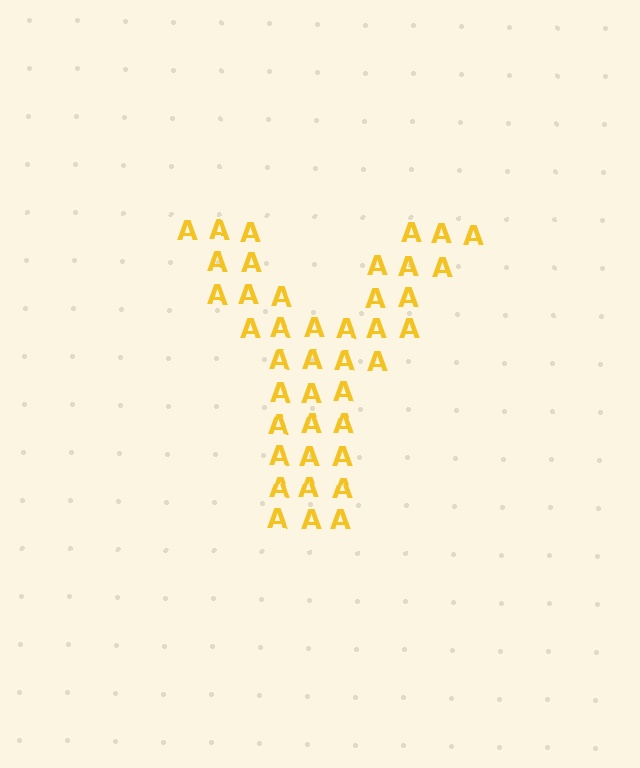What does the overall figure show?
The overall figure shows the letter Y.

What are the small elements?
The small elements are letter A's.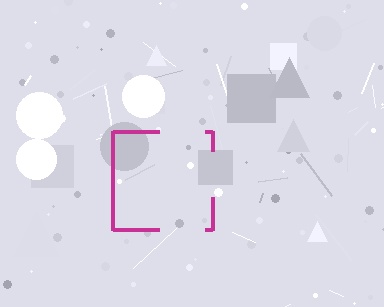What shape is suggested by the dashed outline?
The dashed outline suggests a square.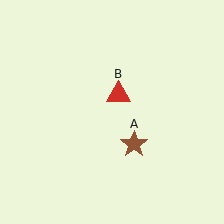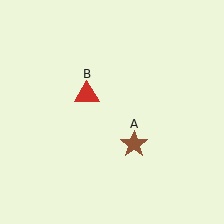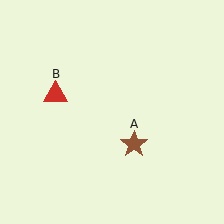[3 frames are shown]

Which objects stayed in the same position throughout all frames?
Brown star (object A) remained stationary.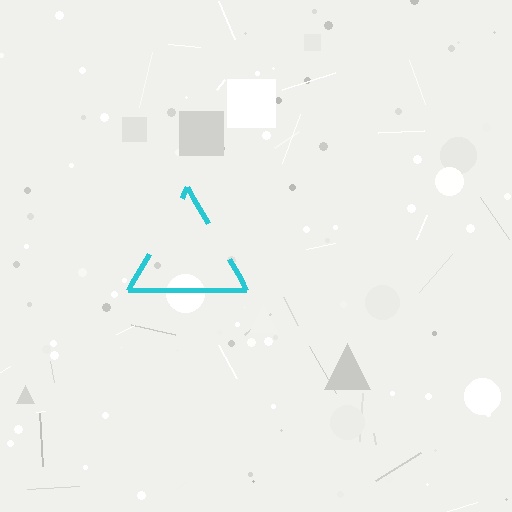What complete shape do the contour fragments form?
The contour fragments form a triangle.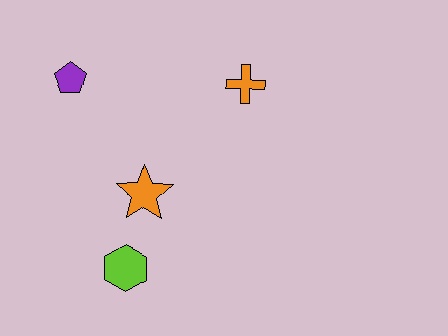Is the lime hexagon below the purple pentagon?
Yes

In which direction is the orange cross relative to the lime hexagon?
The orange cross is above the lime hexagon.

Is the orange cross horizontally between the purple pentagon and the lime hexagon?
No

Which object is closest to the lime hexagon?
The orange star is closest to the lime hexagon.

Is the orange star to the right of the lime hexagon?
Yes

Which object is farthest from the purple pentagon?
The lime hexagon is farthest from the purple pentagon.